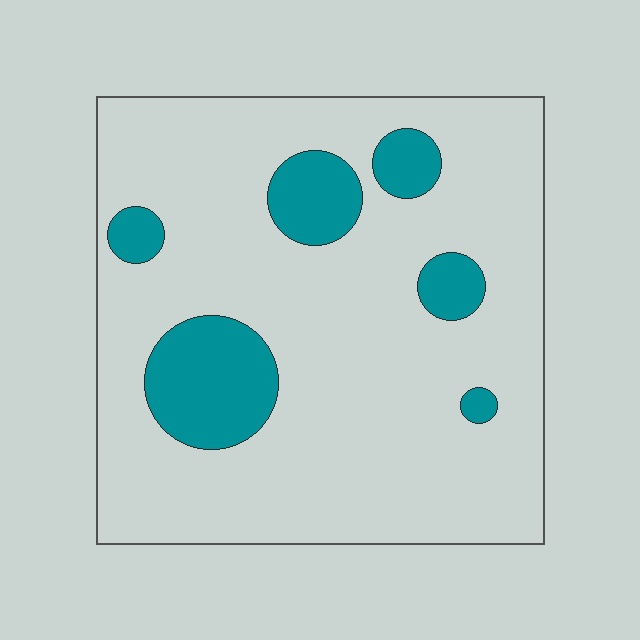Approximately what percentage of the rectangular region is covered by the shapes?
Approximately 15%.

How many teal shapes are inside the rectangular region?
6.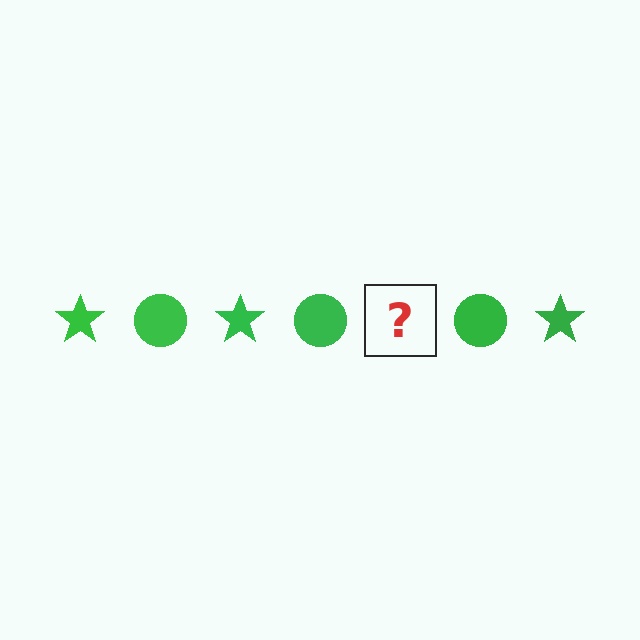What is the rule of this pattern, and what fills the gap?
The rule is that the pattern cycles through star, circle shapes in green. The gap should be filled with a green star.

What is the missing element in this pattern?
The missing element is a green star.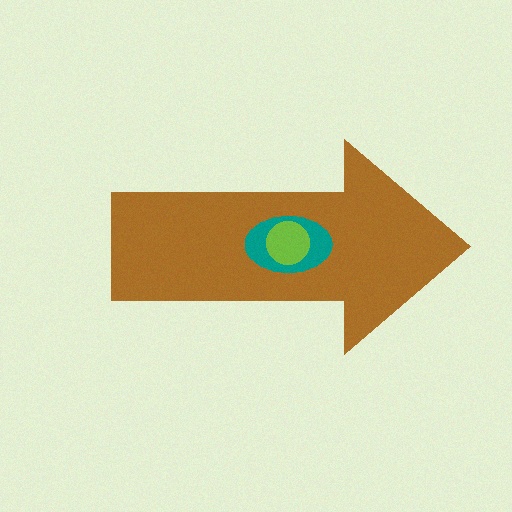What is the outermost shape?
The brown arrow.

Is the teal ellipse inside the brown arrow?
Yes.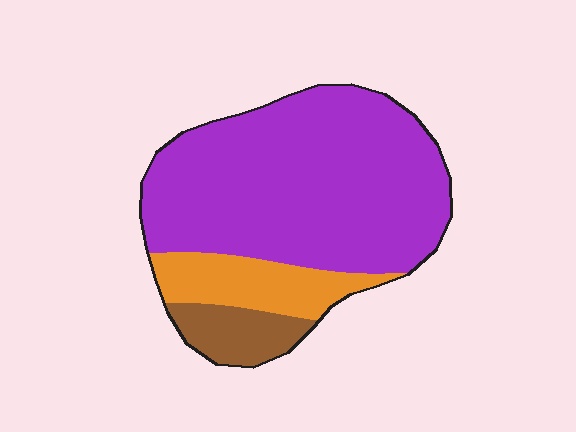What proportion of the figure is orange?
Orange covers roughly 15% of the figure.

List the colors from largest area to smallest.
From largest to smallest: purple, orange, brown.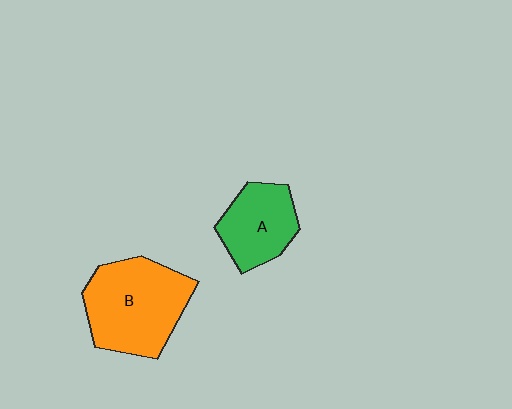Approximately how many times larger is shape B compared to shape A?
Approximately 1.6 times.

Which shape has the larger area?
Shape B (orange).